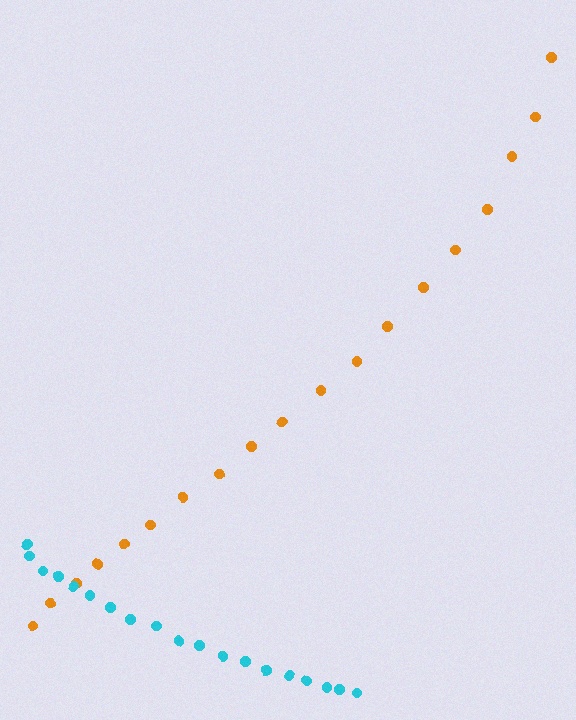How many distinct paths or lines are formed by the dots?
There are 2 distinct paths.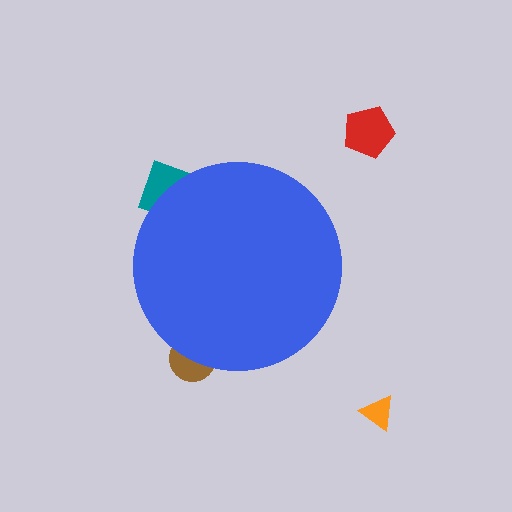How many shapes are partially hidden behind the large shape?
2 shapes are partially hidden.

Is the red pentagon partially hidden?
No, the red pentagon is fully visible.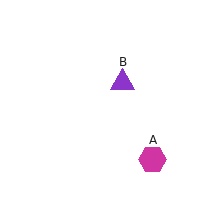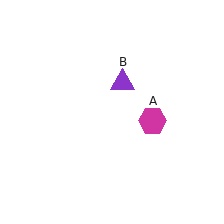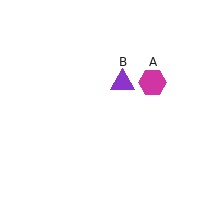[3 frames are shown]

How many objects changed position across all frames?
1 object changed position: magenta hexagon (object A).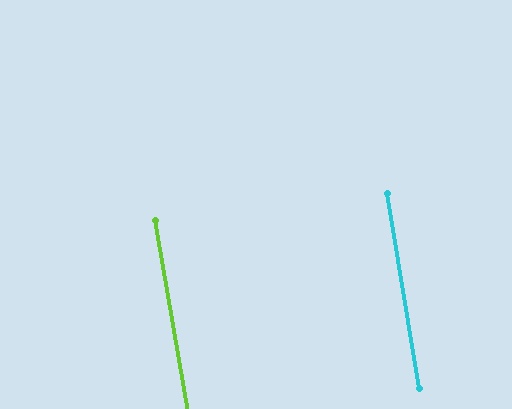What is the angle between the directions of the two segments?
Approximately 1 degree.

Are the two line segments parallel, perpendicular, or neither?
Parallel — their directions differ by only 0.6°.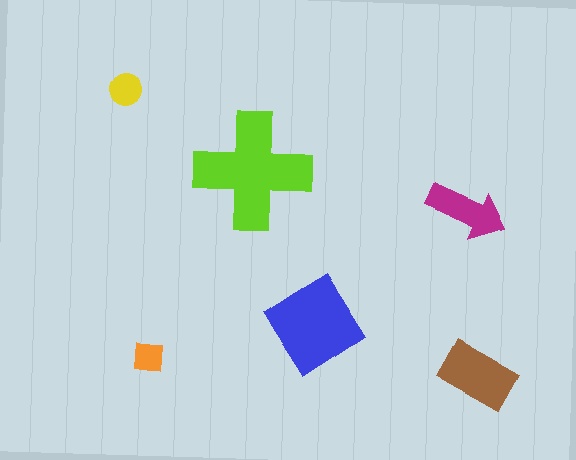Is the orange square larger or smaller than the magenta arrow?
Smaller.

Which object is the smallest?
The orange square.